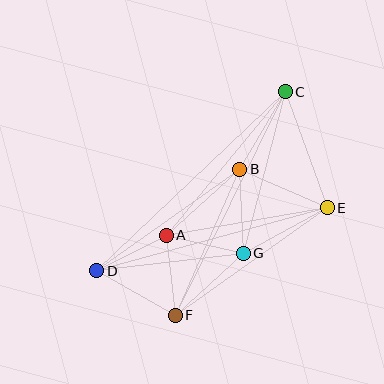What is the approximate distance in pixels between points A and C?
The distance between A and C is approximately 187 pixels.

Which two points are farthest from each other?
Points C and D are farthest from each other.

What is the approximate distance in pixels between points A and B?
The distance between A and B is approximately 99 pixels.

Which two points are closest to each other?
Points A and D are closest to each other.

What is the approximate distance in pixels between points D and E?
The distance between D and E is approximately 239 pixels.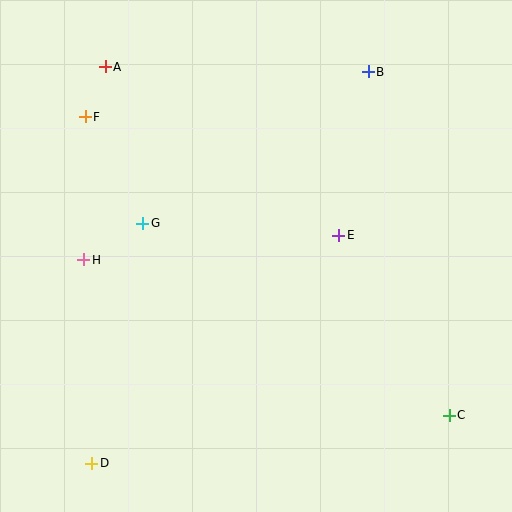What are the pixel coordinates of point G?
Point G is at (143, 223).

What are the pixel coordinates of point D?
Point D is at (92, 463).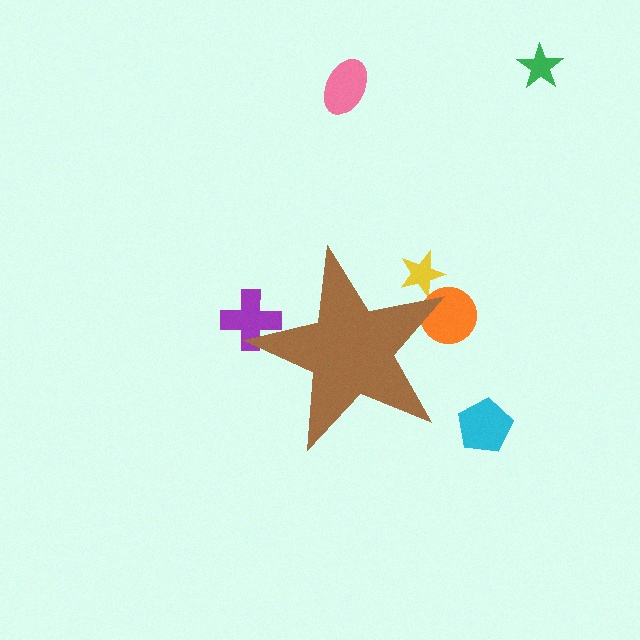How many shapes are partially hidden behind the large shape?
3 shapes are partially hidden.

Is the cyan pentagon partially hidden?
No, the cyan pentagon is fully visible.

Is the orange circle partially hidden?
Yes, the orange circle is partially hidden behind the brown star.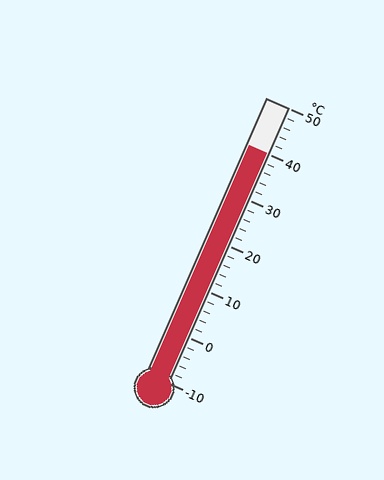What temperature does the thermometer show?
The thermometer shows approximately 40°C.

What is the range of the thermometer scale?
The thermometer scale ranges from -10°C to 50°C.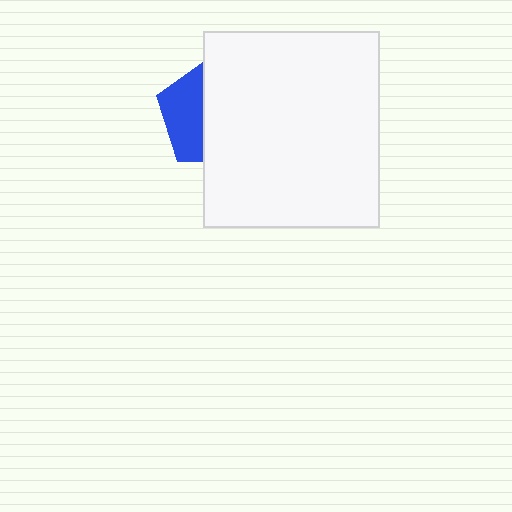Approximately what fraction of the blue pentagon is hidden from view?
Roughly 61% of the blue pentagon is hidden behind the white rectangle.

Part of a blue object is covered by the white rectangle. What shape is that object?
It is a pentagon.